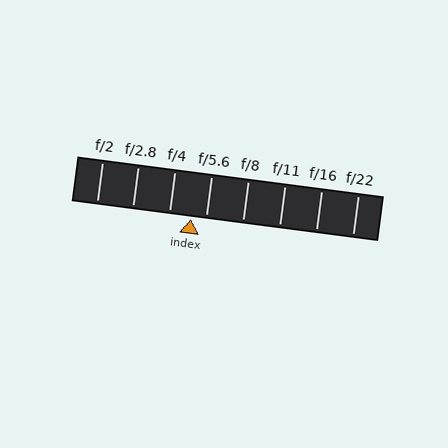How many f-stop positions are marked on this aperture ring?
There are 8 f-stop positions marked.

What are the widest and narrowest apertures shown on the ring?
The widest aperture shown is f/2 and the narrowest is f/22.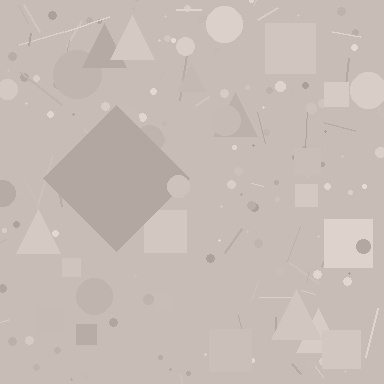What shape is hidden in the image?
A diamond is hidden in the image.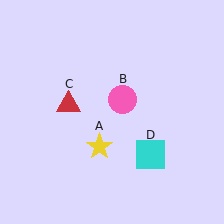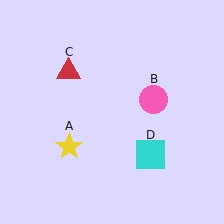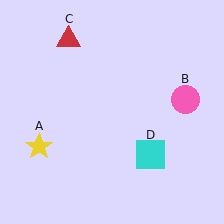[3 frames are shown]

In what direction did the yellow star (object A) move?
The yellow star (object A) moved left.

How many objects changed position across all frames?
3 objects changed position: yellow star (object A), pink circle (object B), red triangle (object C).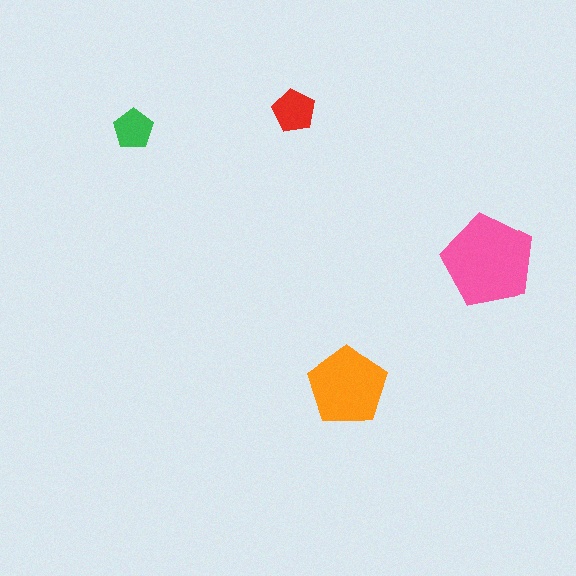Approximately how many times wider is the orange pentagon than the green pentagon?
About 2 times wider.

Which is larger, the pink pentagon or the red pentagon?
The pink one.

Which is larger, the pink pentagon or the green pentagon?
The pink one.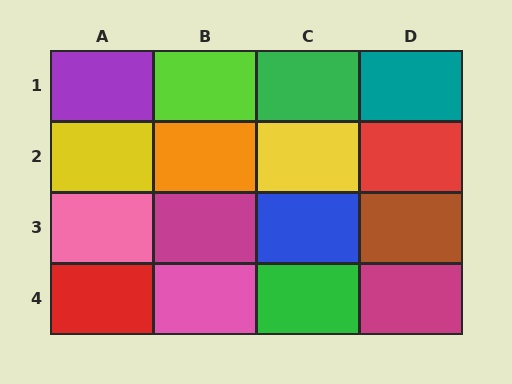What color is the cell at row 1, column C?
Green.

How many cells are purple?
1 cell is purple.